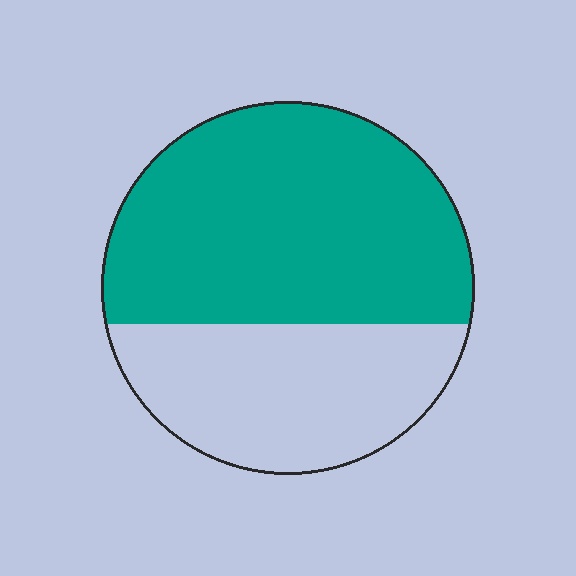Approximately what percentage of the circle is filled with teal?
Approximately 60%.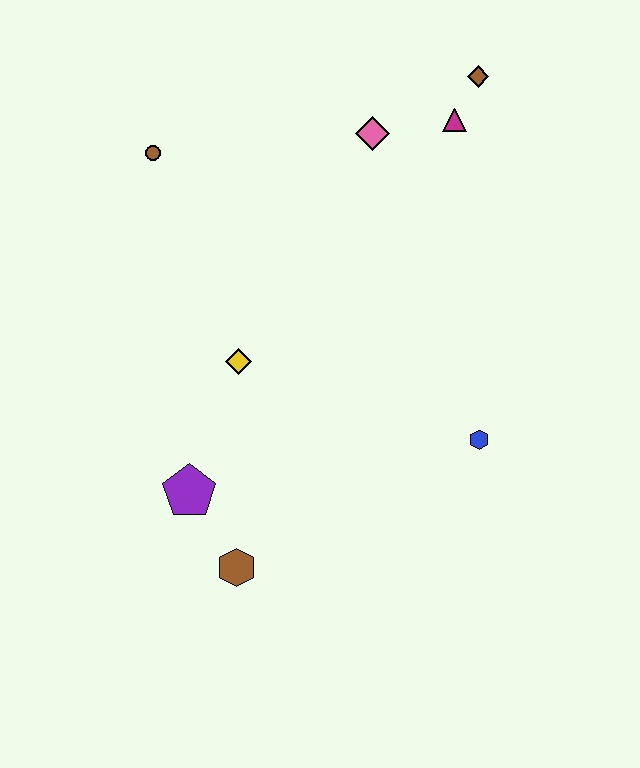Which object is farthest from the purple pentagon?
The brown diamond is farthest from the purple pentagon.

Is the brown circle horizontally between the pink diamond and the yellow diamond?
No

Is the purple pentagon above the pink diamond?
No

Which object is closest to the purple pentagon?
The brown hexagon is closest to the purple pentagon.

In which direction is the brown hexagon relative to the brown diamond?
The brown hexagon is below the brown diamond.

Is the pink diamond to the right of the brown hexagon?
Yes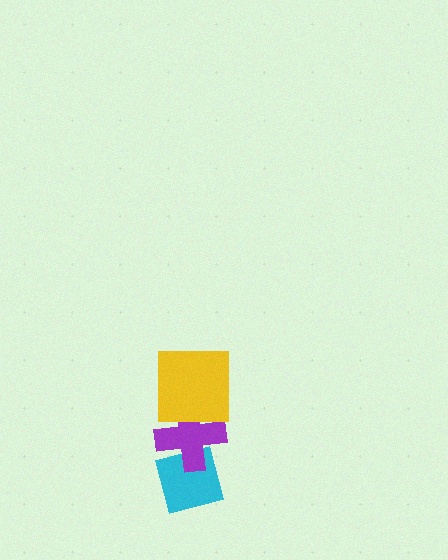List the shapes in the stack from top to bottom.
From top to bottom: the yellow square, the purple cross, the cyan square.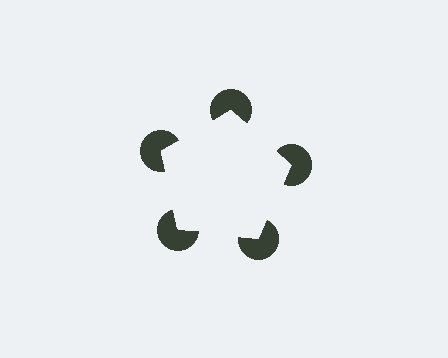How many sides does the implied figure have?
5 sides.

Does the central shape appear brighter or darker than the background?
It typically appears slightly brighter than the background, even though no actual brightness change is drawn.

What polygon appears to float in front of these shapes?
An illusory pentagon — its edges are inferred from the aligned wedge cuts in the pac-man discs, not physically drawn.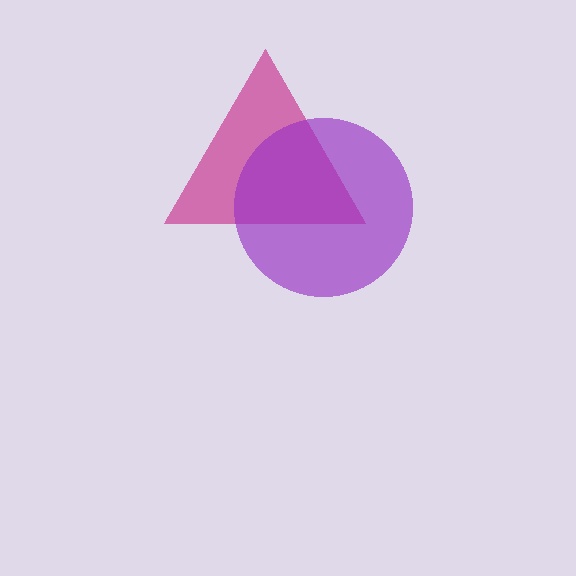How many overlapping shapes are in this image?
There are 2 overlapping shapes in the image.